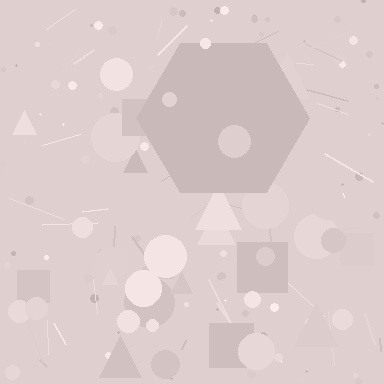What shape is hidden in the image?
A hexagon is hidden in the image.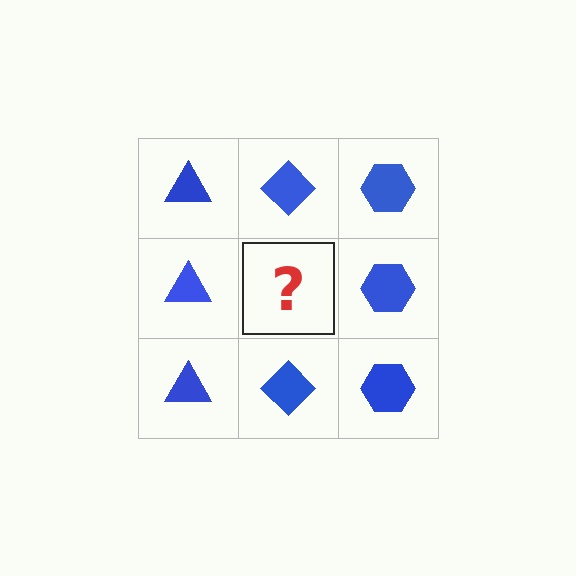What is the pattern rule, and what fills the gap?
The rule is that each column has a consistent shape. The gap should be filled with a blue diamond.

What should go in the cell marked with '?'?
The missing cell should contain a blue diamond.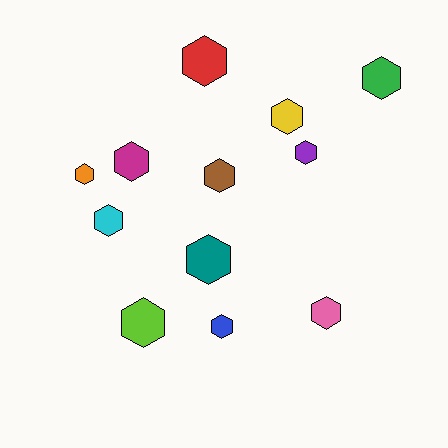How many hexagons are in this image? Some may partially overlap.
There are 12 hexagons.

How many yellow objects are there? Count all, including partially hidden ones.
There is 1 yellow object.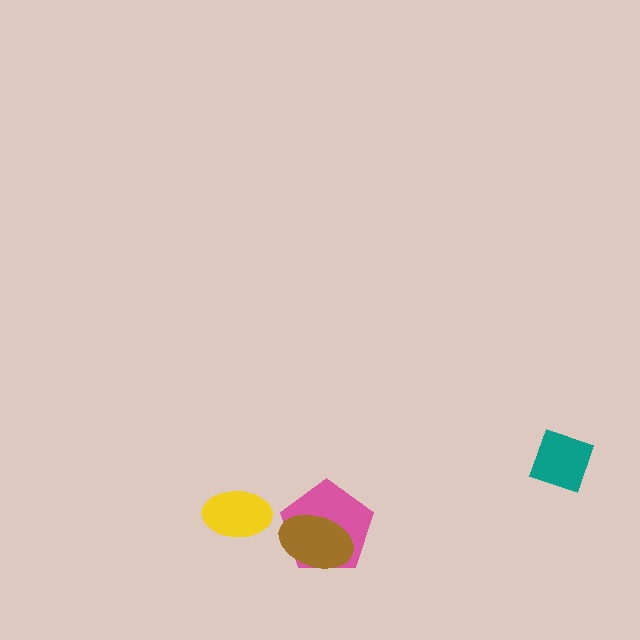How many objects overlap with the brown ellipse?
1 object overlaps with the brown ellipse.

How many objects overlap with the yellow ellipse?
0 objects overlap with the yellow ellipse.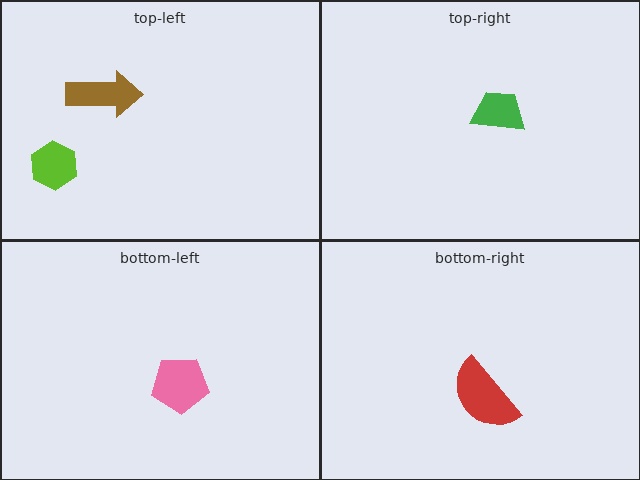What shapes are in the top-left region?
The brown arrow, the lime hexagon.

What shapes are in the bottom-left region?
The pink pentagon.